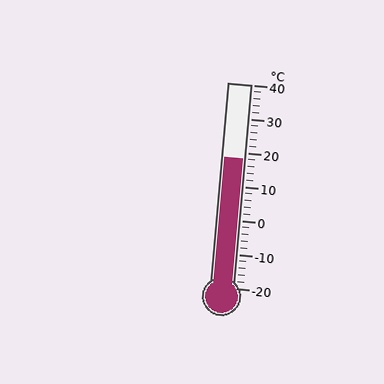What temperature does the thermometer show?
The thermometer shows approximately 18°C.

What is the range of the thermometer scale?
The thermometer scale ranges from -20°C to 40°C.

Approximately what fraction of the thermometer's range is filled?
The thermometer is filled to approximately 65% of its range.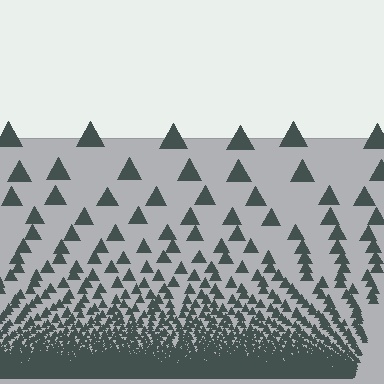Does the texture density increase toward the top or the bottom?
Density increases toward the bottom.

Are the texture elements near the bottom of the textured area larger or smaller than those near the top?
Smaller. The gradient is inverted — elements near the bottom are smaller and denser.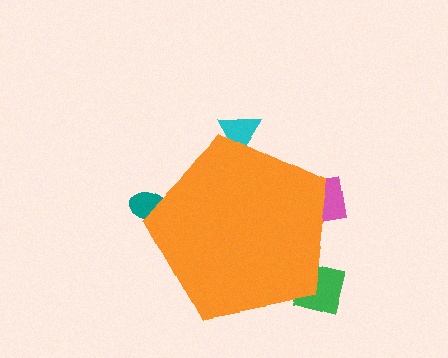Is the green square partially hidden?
Yes, the green square is partially hidden behind the orange pentagon.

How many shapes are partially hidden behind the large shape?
4 shapes are partially hidden.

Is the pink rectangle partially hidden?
Yes, the pink rectangle is partially hidden behind the orange pentagon.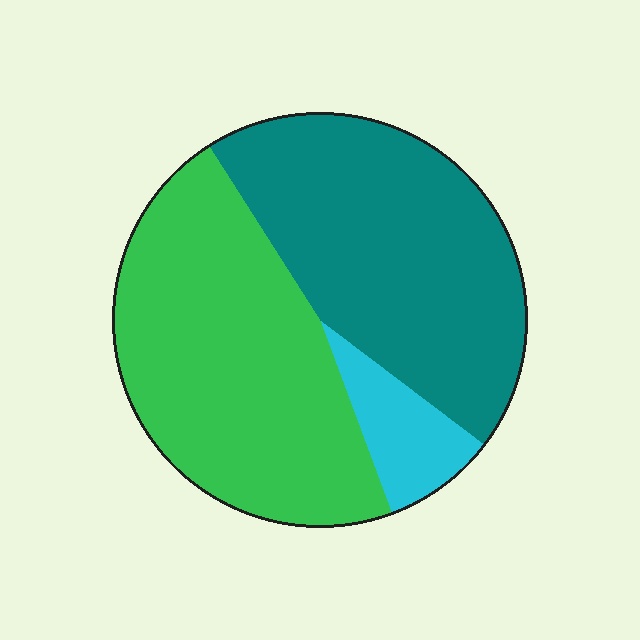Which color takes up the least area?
Cyan, at roughly 10%.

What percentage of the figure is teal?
Teal covers 44% of the figure.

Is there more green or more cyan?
Green.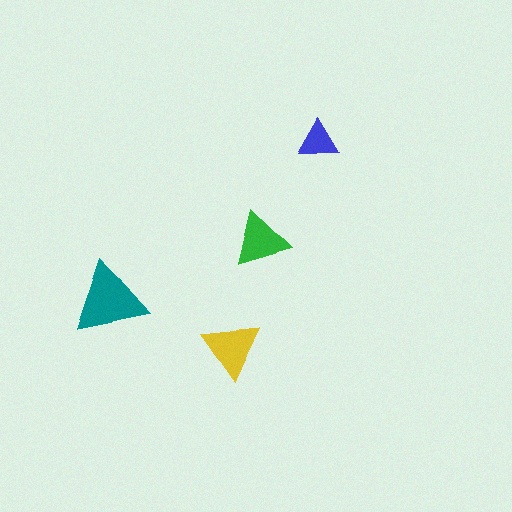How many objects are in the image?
There are 4 objects in the image.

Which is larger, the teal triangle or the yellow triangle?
The teal one.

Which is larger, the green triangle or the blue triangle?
The green one.